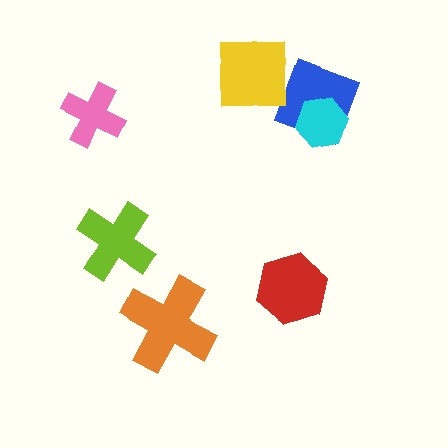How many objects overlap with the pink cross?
0 objects overlap with the pink cross.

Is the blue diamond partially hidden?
Yes, it is partially covered by another shape.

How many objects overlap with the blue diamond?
2 objects overlap with the blue diamond.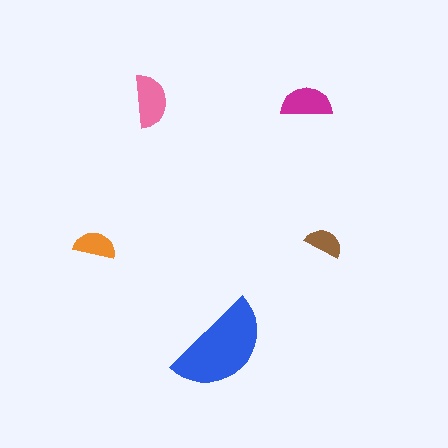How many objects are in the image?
There are 5 objects in the image.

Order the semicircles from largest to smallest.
the blue one, the pink one, the magenta one, the orange one, the brown one.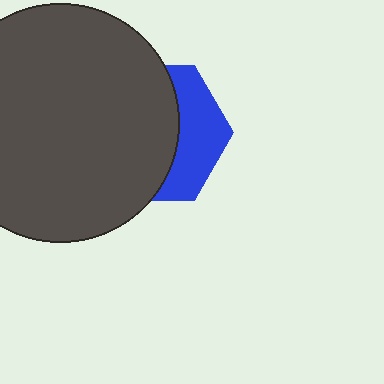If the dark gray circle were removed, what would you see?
You would see the complete blue hexagon.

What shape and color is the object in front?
The object in front is a dark gray circle.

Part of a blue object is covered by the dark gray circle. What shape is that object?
It is a hexagon.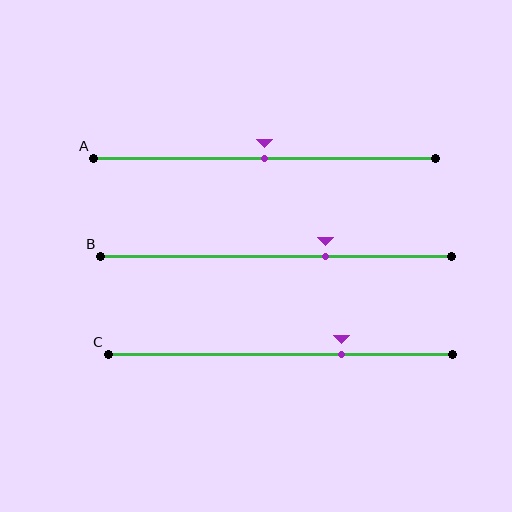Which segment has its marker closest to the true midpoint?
Segment A has its marker closest to the true midpoint.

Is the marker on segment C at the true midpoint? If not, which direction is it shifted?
No, the marker on segment C is shifted to the right by about 18% of the segment length.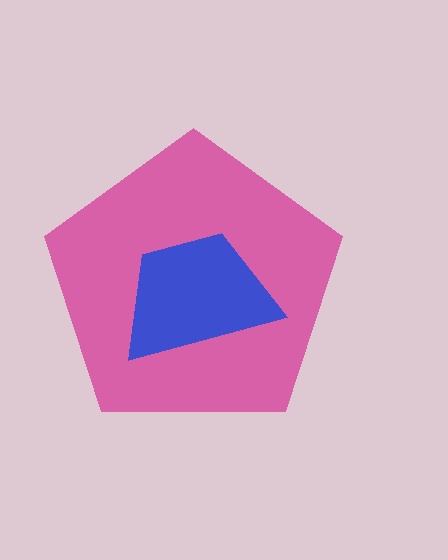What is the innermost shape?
The blue trapezoid.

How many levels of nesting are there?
2.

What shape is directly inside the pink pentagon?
The blue trapezoid.